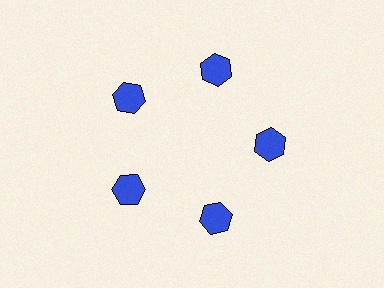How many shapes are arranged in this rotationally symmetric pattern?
There are 5 shapes, arranged in 5 groups of 1.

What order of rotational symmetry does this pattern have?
This pattern has 5-fold rotational symmetry.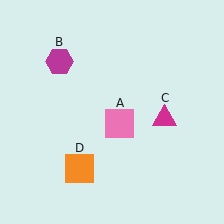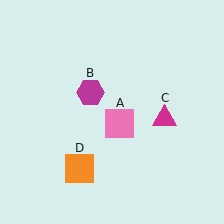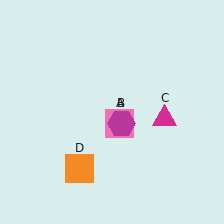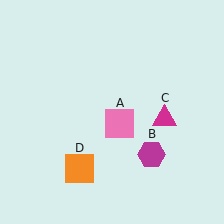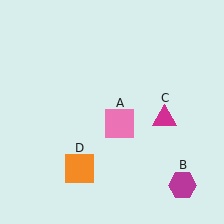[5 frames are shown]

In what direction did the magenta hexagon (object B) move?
The magenta hexagon (object B) moved down and to the right.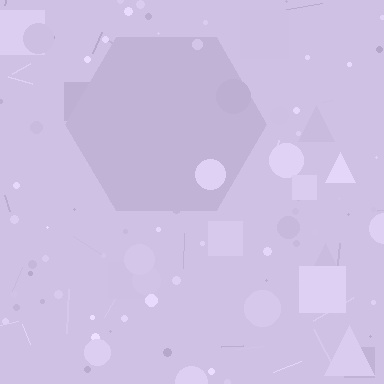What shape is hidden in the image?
A hexagon is hidden in the image.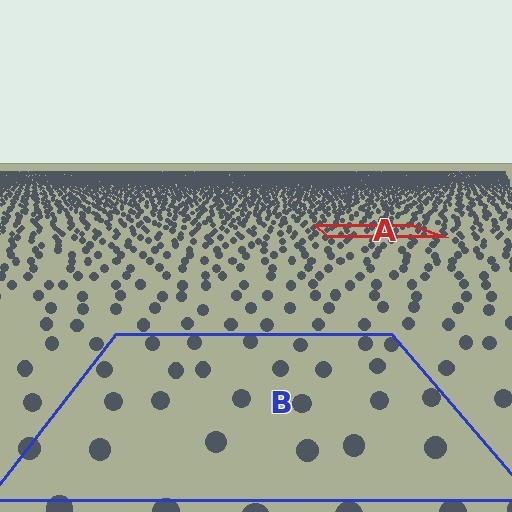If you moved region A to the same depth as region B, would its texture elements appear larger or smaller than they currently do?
They would appear larger. At a closer depth, the same texture elements are projected at a bigger on-screen size.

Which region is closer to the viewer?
Region B is closer. The texture elements there are larger and more spread out.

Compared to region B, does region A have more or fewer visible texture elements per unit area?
Region A has more texture elements per unit area — they are packed more densely because it is farther away.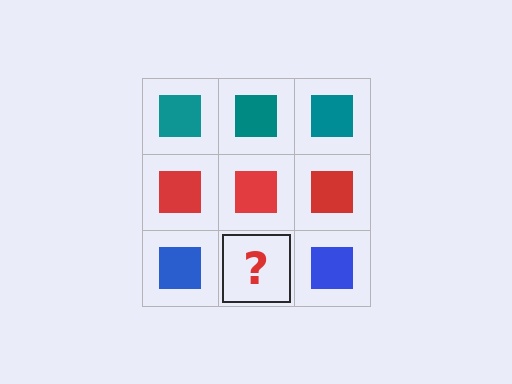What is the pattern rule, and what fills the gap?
The rule is that each row has a consistent color. The gap should be filled with a blue square.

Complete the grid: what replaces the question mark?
The question mark should be replaced with a blue square.